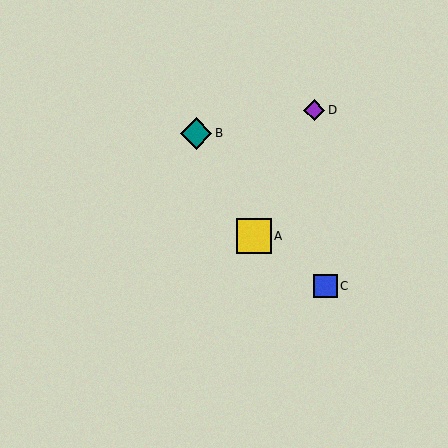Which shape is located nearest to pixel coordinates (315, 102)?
The purple diamond (labeled D) at (314, 110) is nearest to that location.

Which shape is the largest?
The yellow square (labeled A) is the largest.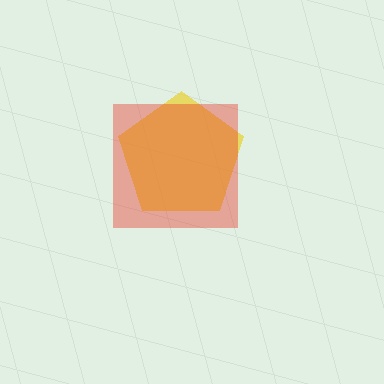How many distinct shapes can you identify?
There are 2 distinct shapes: a yellow pentagon, a red square.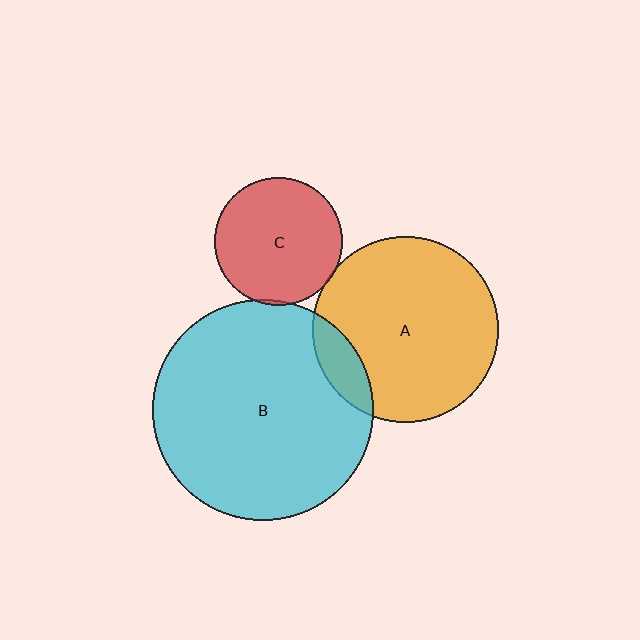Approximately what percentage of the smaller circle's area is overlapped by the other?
Approximately 5%.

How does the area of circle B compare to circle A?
Approximately 1.4 times.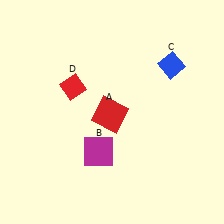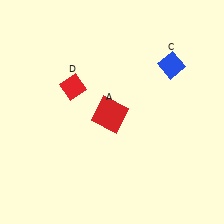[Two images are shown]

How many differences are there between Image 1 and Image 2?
There is 1 difference between the two images.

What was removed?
The magenta square (B) was removed in Image 2.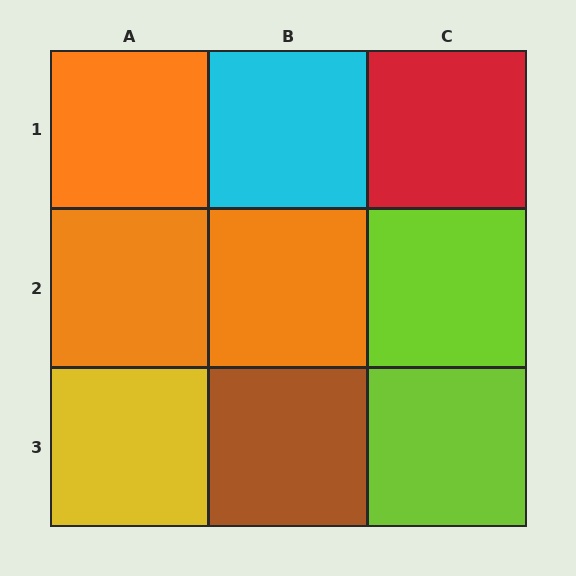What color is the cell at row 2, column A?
Orange.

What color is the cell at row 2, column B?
Orange.